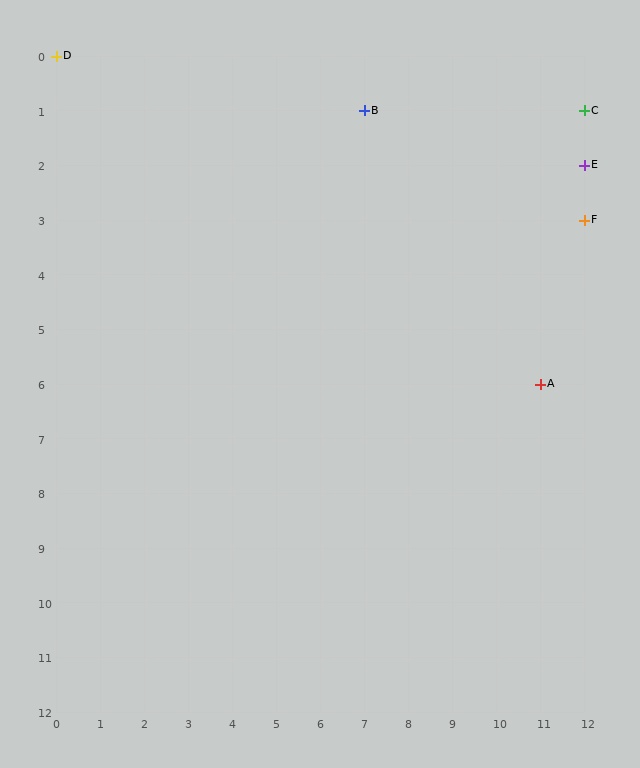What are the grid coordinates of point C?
Point C is at grid coordinates (12, 1).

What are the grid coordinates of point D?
Point D is at grid coordinates (0, 0).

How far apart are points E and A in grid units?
Points E and A are 1 column and 4 rows apart (about 4.1 grid units diagonally).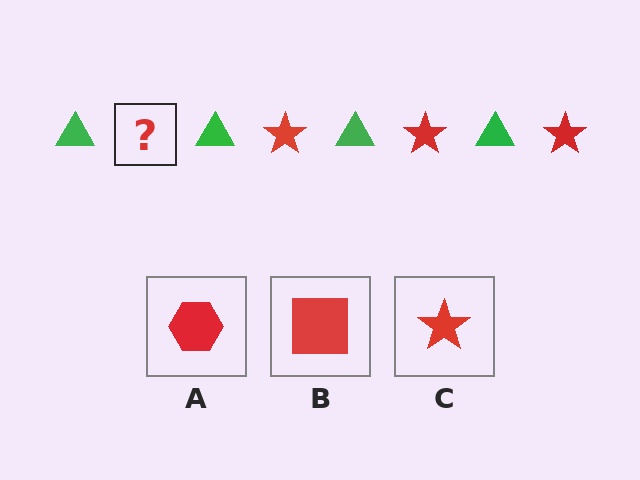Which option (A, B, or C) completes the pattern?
C.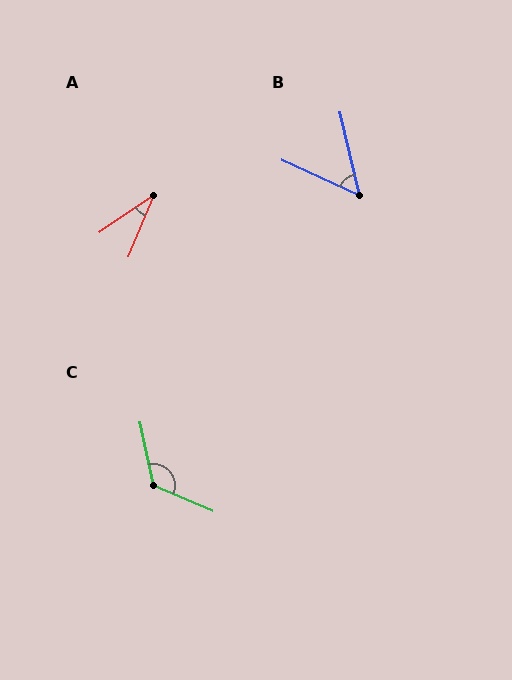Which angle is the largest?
C, at approximately 125 degrees.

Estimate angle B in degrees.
Approximately 52 degrees.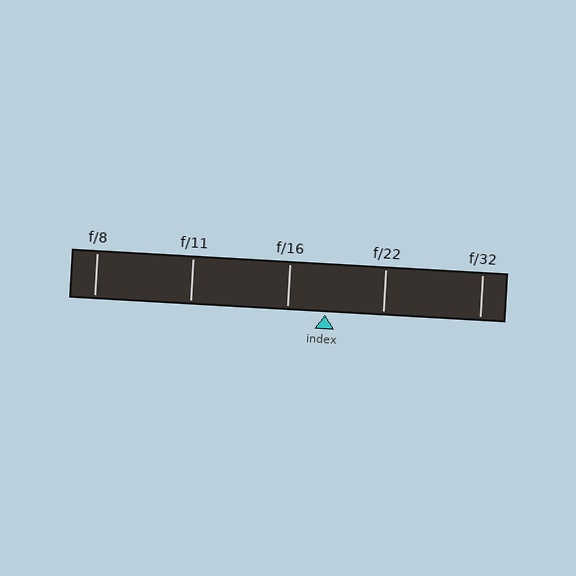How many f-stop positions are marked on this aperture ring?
There are 5 f-stop positions marked.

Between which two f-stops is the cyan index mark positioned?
The index mark is between f/16 and f/22.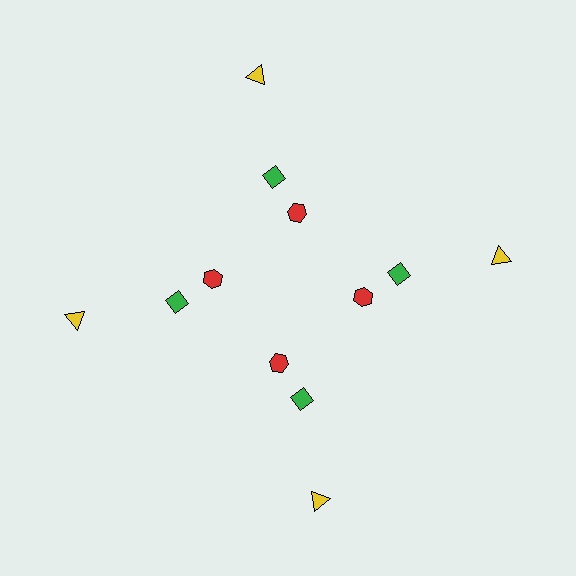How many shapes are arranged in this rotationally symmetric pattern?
There are 12 shapes, arranged in 4 groups of 3.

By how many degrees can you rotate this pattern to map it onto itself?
The pattern maps onto itself every 90 degrees of rotation.